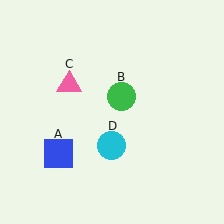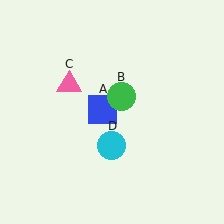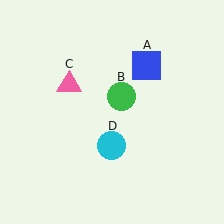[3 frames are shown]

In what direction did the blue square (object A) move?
The blue square (object A) moved up and to the right.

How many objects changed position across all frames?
1 object changed position: blue square (object A).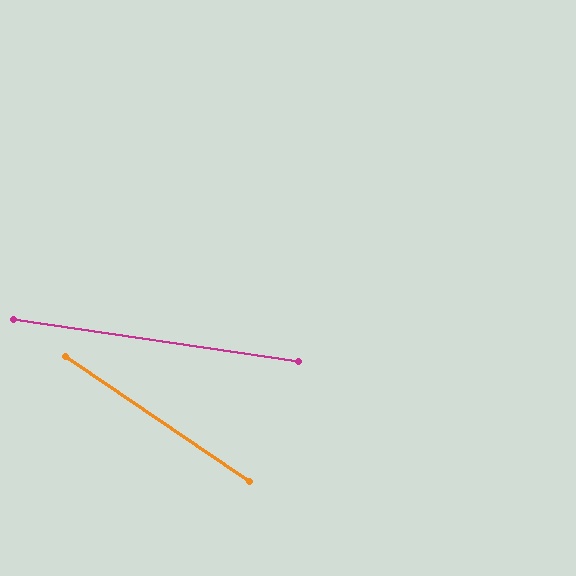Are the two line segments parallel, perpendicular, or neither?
Neither parallel nor perpendicular — they differ by about 26°.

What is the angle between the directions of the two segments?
Approximately 26 degrees.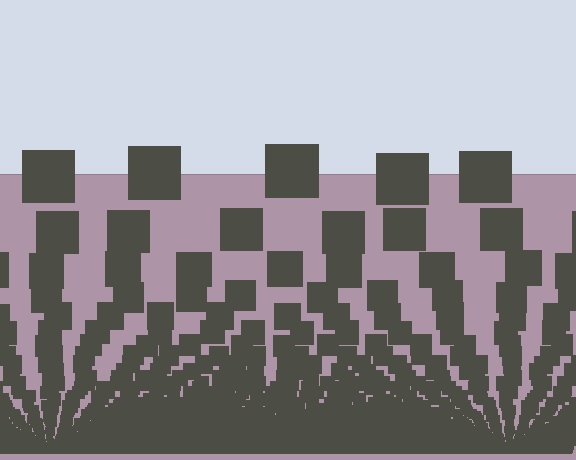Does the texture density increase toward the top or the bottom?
Density increases toward the bottom.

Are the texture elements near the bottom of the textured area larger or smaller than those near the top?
Smaller. The gradient is inverted — elements near the bottom are smaller and denser.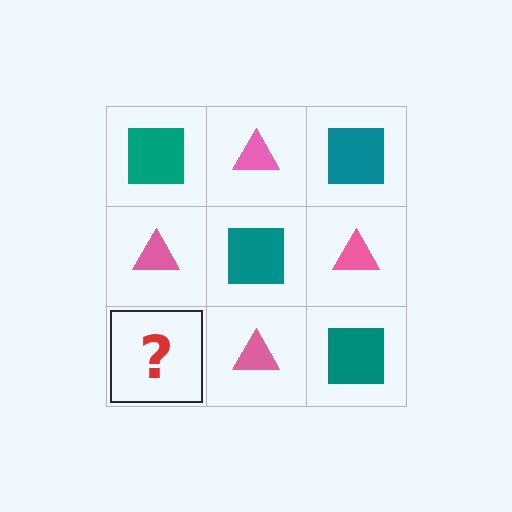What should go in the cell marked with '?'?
The missing cell should contain a teal square.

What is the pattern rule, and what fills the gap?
The rule is that it alternates teal square and pink triangle in a checkerboard pattern. The gap should be filled with a teal square.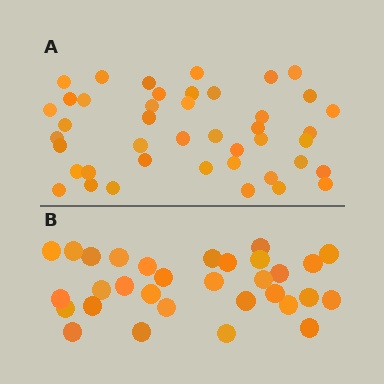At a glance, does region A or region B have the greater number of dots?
Region A (the top region) has more dots.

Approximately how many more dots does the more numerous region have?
Region A has roughly 12 or so more dots than region B.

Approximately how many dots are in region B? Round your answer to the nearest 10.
About 30 dots. (The exact count is 31, which rounds to 30.)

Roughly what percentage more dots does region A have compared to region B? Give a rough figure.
About 40% more.